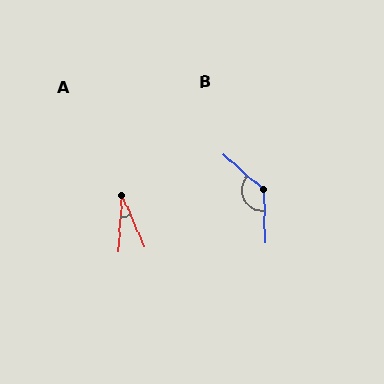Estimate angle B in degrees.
Approximately 133 degrees.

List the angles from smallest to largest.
A (27°), B (133°).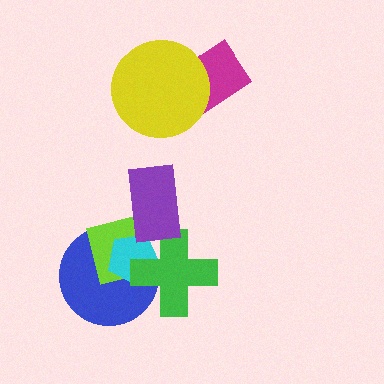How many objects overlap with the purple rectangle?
2 objects overlap with the purple rectangle.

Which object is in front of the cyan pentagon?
The green cross is in front of the cyan pentagon.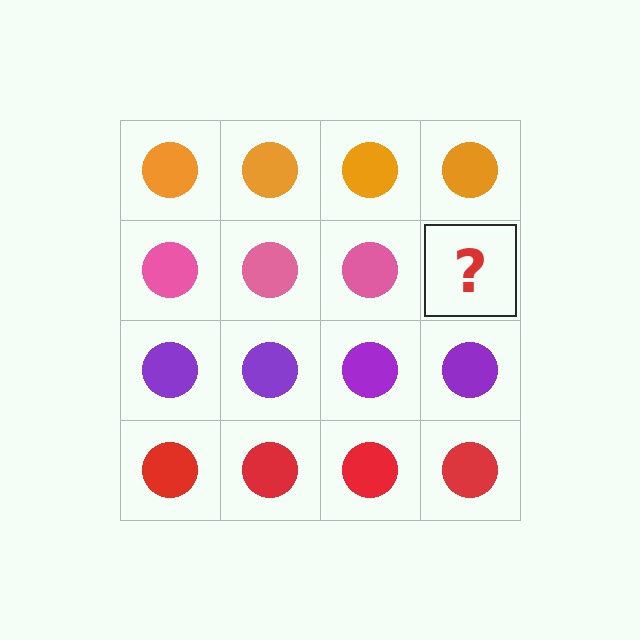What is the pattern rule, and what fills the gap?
The rule is that each row has a consistent color. The gap should be filled with a pink circle.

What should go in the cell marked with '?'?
The missing cell should contain a pink circle.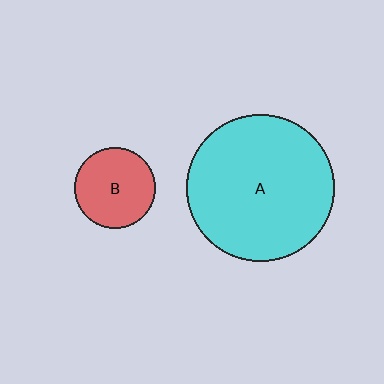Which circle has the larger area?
Circle A (cyan).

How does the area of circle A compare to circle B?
Approximately 3.3 times.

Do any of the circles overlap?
No, none of the circles overlap.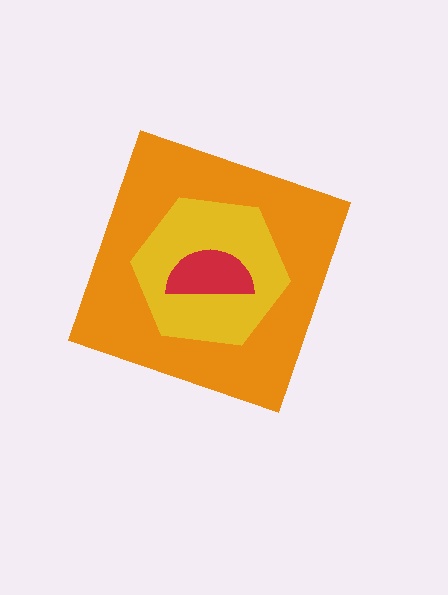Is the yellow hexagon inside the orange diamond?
Yes.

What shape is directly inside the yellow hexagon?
The red semicircle.